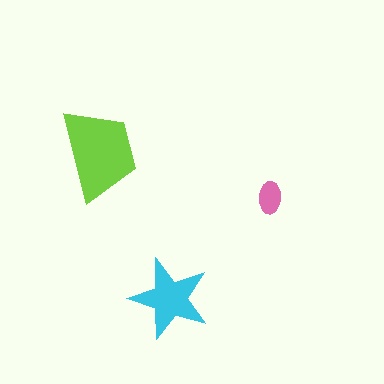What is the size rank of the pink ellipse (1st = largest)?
3rd.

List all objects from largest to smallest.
The lime trapezoid, the cyan star, the pink ellipse.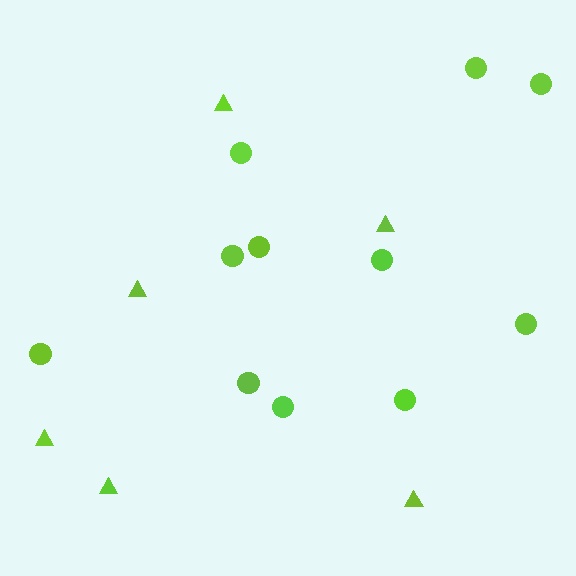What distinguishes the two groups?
There are 2 groups: one group of triangles (6) and one group of circles (11).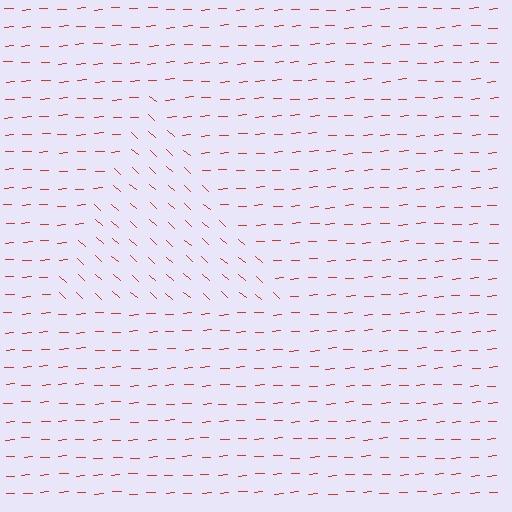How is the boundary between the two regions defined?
The boundary is defined purely by a change in line orientation (approximately 45 degrees difference). All lines are the same color and thickness.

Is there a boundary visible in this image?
Yes, there is a texture boundary formed by a change in line orientation.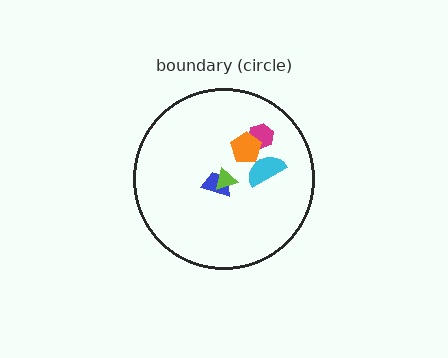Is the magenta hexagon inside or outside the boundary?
Inside.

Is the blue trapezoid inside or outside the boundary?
Inside.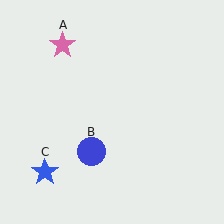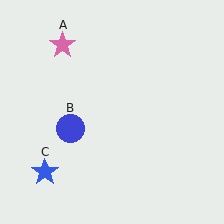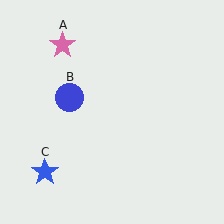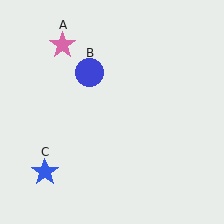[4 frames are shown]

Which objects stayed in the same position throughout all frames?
Pink star (object A) and blue star (object C) remained stationary.